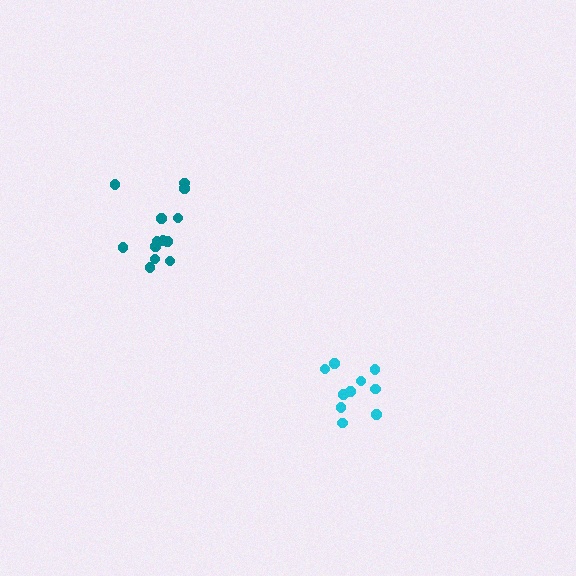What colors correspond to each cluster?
The clusters are colored: teal, cyan.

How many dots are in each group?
Group 1: 13 dots, Group 2: 10 dots (23 total).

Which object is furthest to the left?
The teal cluster is leftmost.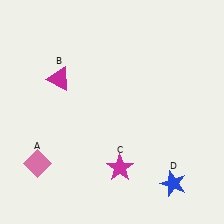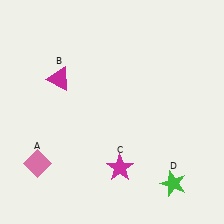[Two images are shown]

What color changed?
The star (D) changed from blue in Image 1 to green in Image 2.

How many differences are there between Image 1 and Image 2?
There is 1 difference between the two images.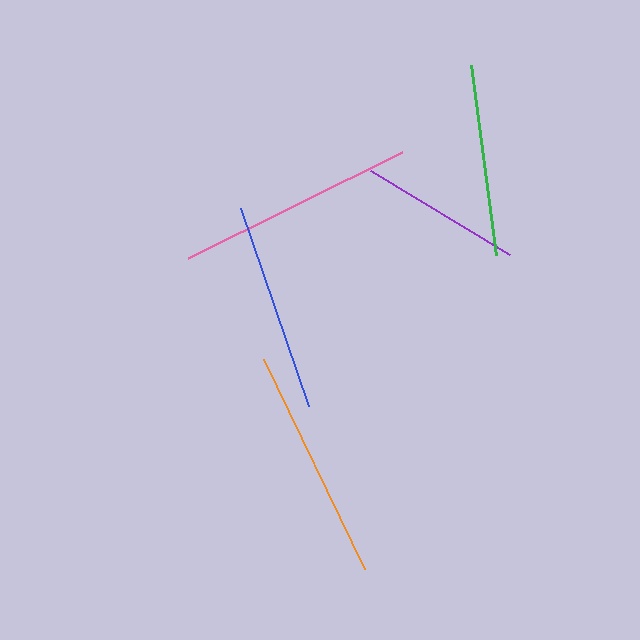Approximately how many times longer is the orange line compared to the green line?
The orange line is approximately 1.2 times the length of the green line.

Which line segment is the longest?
The pink line is the longest at approximately 238 pixels.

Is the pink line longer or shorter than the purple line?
The pink line is longer than the purple line.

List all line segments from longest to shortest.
From longest to shortest: pink, orange, blue, green, purple.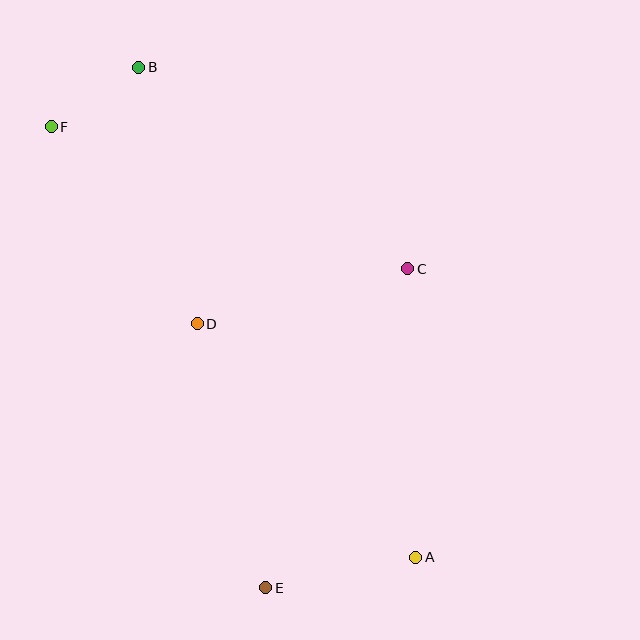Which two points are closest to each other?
Points B and F are closest to each other.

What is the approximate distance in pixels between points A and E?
The distance between A and E is approximately 153 pixels.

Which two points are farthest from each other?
Points A and F are farthest from each other.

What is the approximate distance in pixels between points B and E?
The distance between B and E is approximately 536 pixels.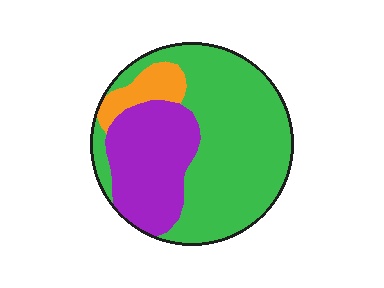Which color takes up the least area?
Orange, at roughly 10%.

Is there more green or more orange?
Green.